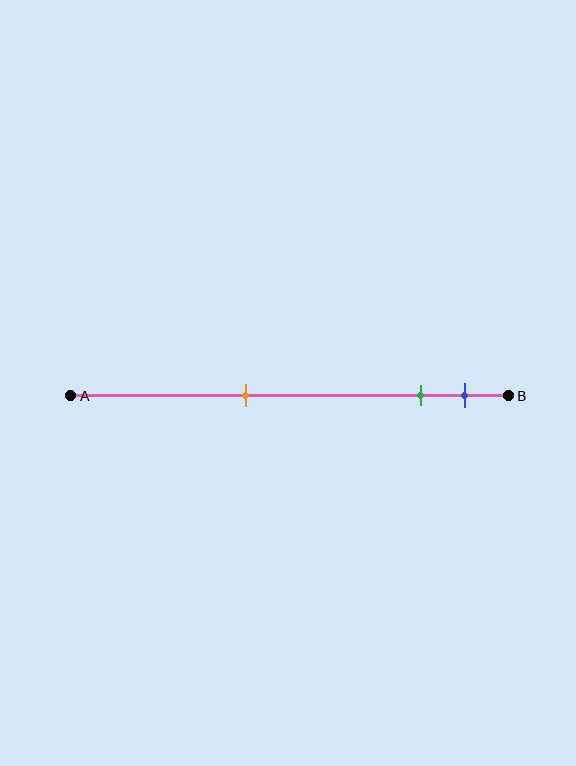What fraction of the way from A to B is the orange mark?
The orange mark is approximately 40% (0.4) of the way from A to B.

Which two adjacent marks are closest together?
The green and blue marks are the closest adjacent pair.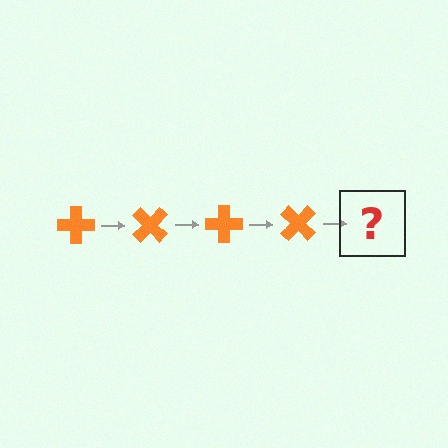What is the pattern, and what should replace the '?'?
The pattern is that the cross rotates 45 degrees each step. The '?' should be an orange cross rotated 180 degrees.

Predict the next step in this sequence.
The next step is an orange cross rotated 180 degrees.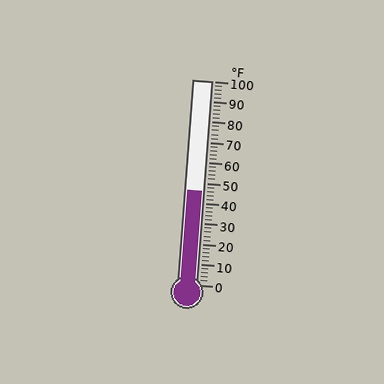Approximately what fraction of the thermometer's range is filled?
The thermometer is filled to approximately 45% of its range.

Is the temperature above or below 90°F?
The temperature is below 90°F.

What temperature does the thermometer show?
The thermometer shows approximately 46°F.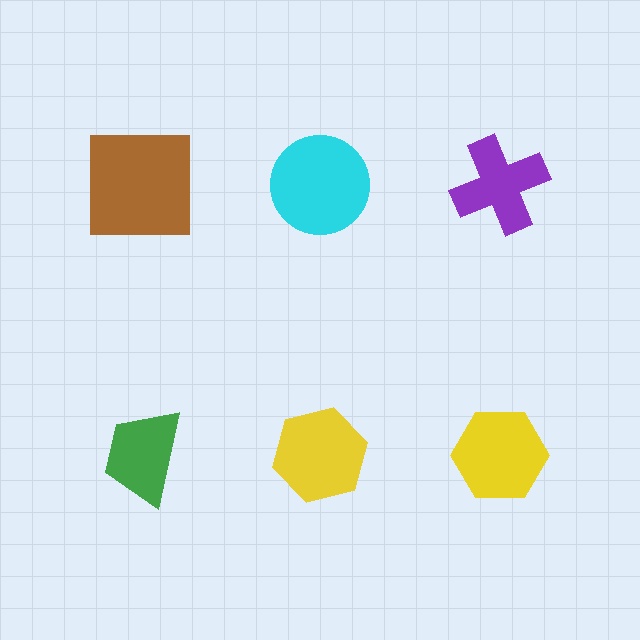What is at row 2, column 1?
A green trapezoid.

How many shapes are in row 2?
3 shapes.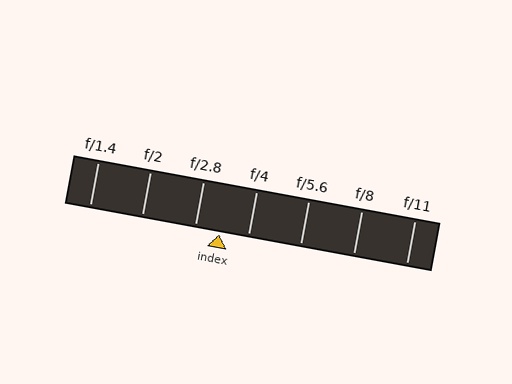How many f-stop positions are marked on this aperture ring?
There are 7 f-stop positions marked.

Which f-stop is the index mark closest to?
The index mark is closest to f/2.8.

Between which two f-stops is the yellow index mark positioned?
The index mark is between f/2.8 and f/4.